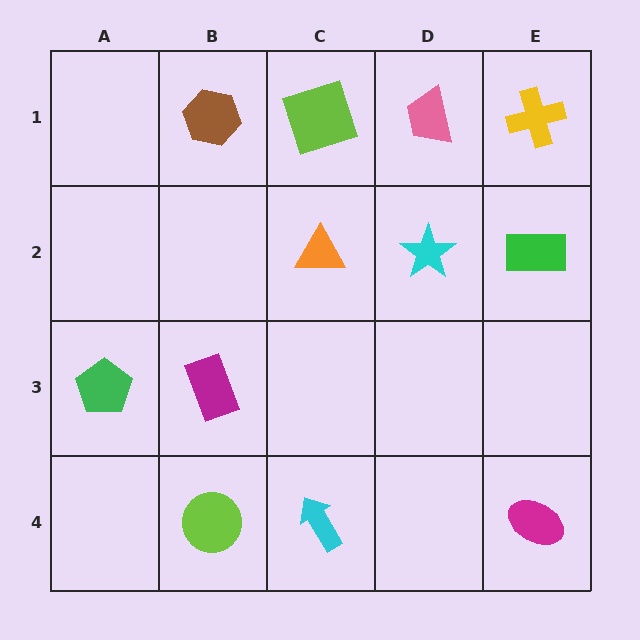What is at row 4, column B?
A lime circle.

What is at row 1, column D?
A pink trapezoid.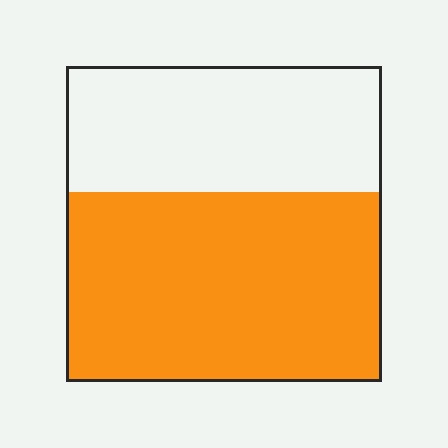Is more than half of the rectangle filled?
Yes.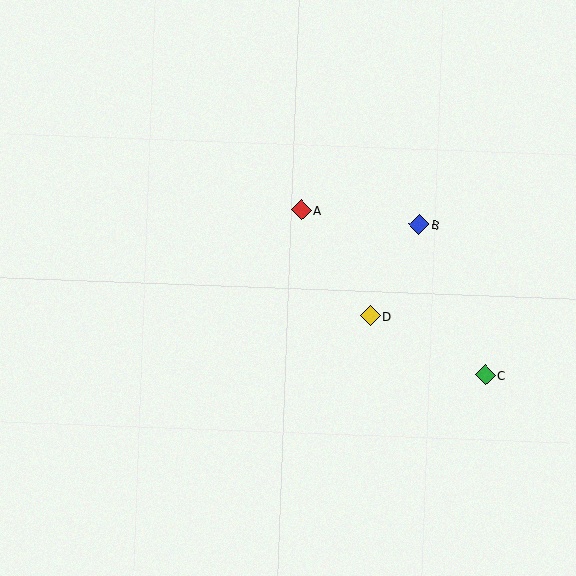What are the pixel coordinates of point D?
Point D is at (370, 316).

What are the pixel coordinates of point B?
Point B is at (419, 224).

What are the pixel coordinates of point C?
Point C is at (485, 375).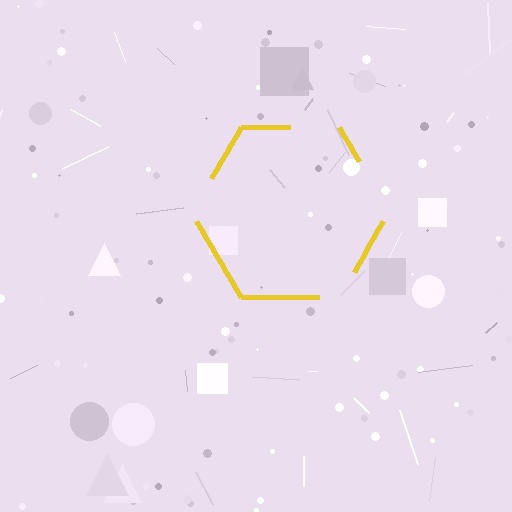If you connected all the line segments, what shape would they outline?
They would outline a hexagon.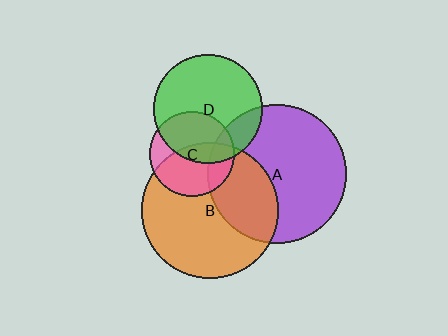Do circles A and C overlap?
Yes.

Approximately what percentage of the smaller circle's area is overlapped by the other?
Approximately 20%.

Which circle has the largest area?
Circle A (purple).